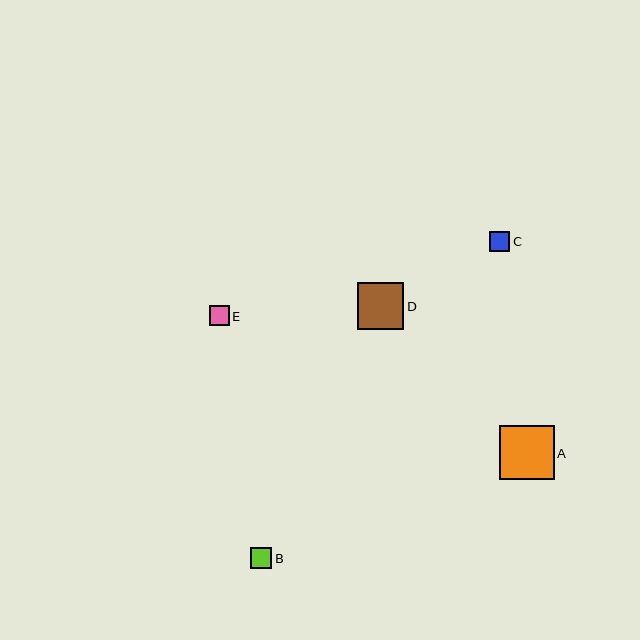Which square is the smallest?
Square E is the smallest with a size of approximately 20 pixels.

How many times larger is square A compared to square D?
Square A is approximately 1.2 times the size of square D.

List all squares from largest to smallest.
From largest to smallest: A, D, B, C, E.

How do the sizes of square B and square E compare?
Square B and square E are approximately the same size.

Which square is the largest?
Square A is the largest with a size of approximately 55 pixels.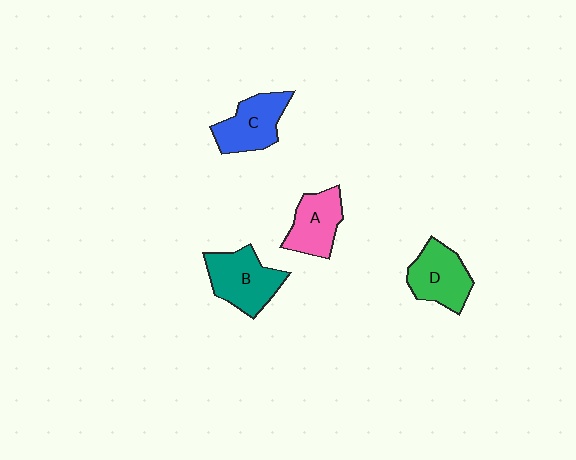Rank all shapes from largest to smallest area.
From largest to smallest: B (teal), D (green), C (blue), A (pink).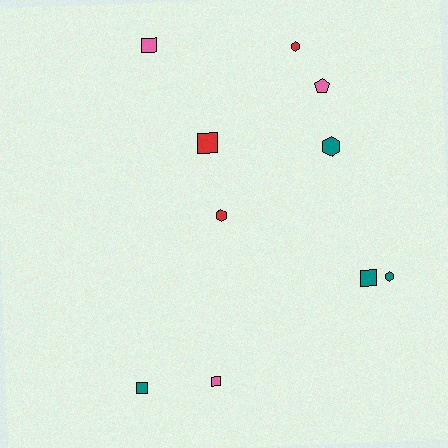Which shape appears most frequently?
Square, with 5 objects.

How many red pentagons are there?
There are no red pentagons.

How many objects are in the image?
There are 10 objects.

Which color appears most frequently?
Teal, with 4 objects.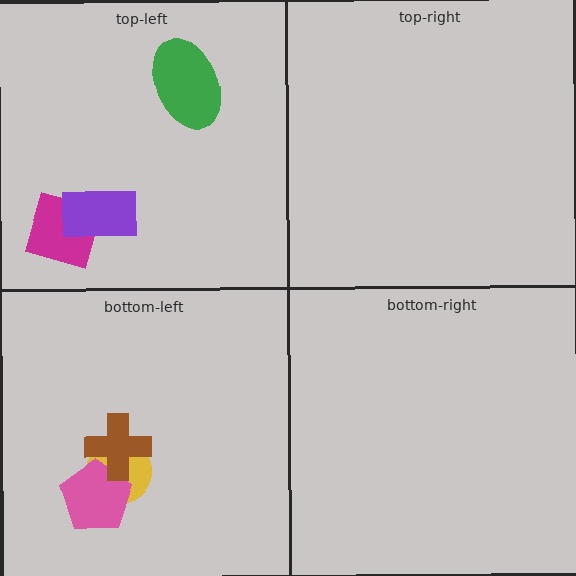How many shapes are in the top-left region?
3.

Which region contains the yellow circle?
The bottom-left region.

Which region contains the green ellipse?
The top-left region.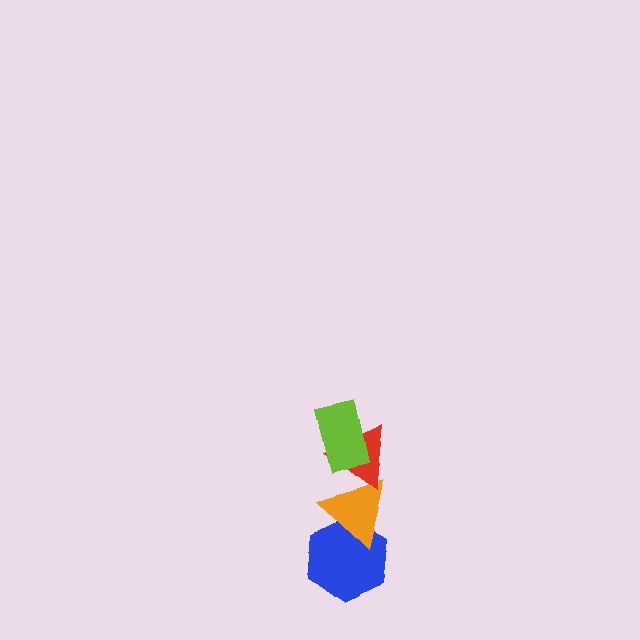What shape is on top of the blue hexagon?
The orange triangle is on top of the blue hexagon.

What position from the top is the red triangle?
The red triangle is 2nd from the top.